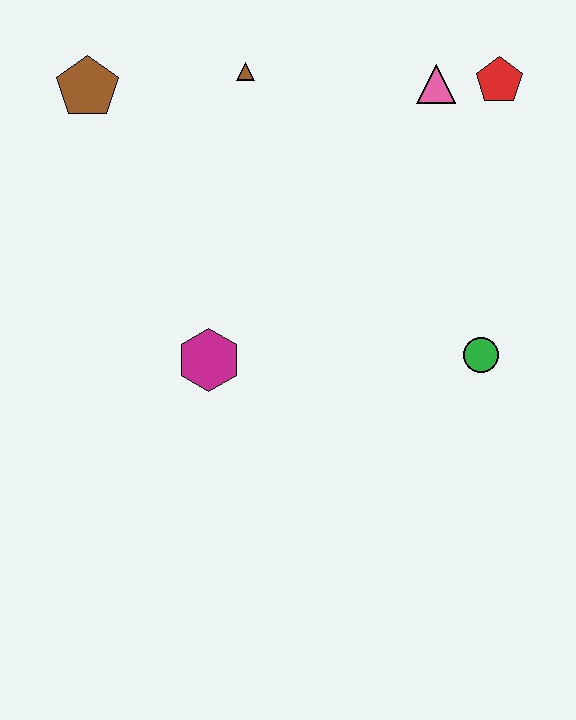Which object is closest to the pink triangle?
The red pentagon is closest to the pink triangle.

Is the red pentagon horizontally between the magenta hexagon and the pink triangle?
No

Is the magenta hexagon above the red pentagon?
No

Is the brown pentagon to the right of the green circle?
No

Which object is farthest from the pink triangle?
The magenta hexagon is farthest from the pink triangle.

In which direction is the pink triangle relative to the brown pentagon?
The pink triangle is to the right of the brown pentagon.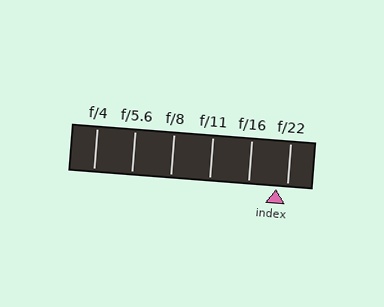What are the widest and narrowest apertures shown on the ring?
The widest aperture shown is f/4 and the narrowest is f/22.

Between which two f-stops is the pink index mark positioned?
The index mark is between f/16 and f/22.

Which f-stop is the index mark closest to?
The index mark is closest to f/22.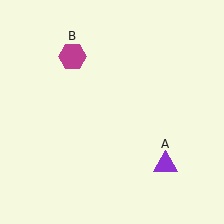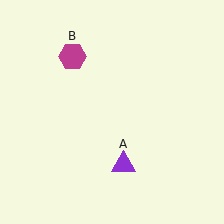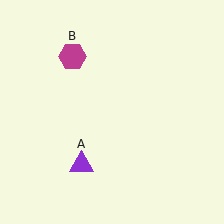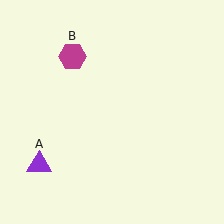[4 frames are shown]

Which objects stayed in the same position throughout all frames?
Magenta hexagon (object B) remained stationary.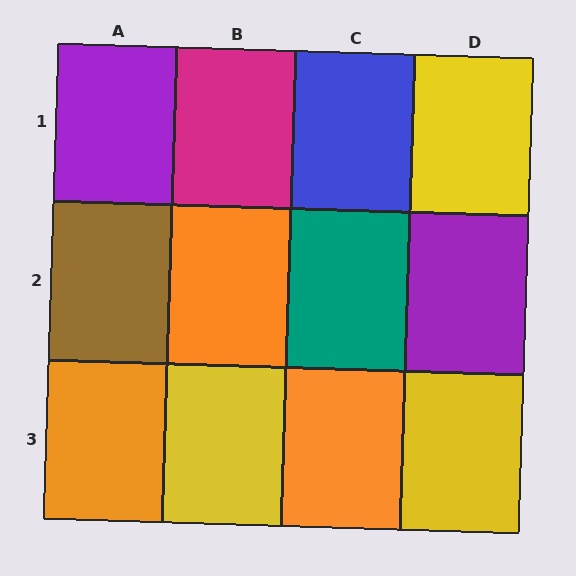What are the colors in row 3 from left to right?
Orange, yellow, orange, yellow.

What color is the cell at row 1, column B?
Magenta.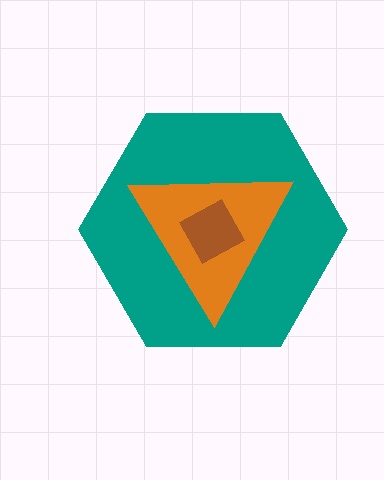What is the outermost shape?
The teal hexagon.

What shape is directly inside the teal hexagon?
The orange triangle.